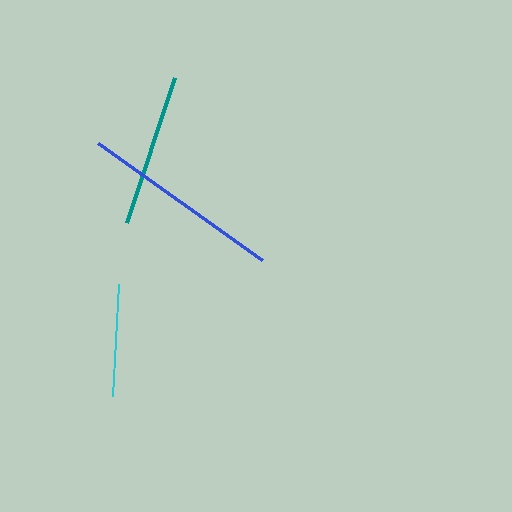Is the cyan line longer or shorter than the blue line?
The blue line is longer than the cyan line.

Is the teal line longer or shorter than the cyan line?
The teal line is longer than the cyan line.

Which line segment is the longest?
The blue line is the longest at approximately 201 pixels.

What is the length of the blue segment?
The blue segment is approximately 201 pixels long.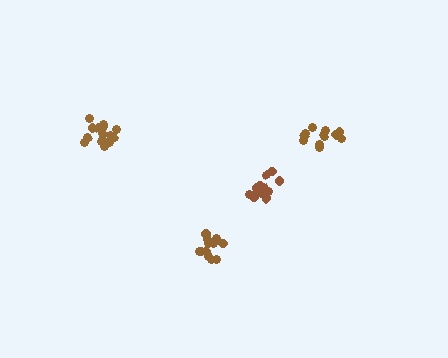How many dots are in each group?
Group 1: 16 dots, Group 2: 12 dots, Group 3: 13 dots, Group 4: 15 dots (56 total).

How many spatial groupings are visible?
There are 4 spatial groupings.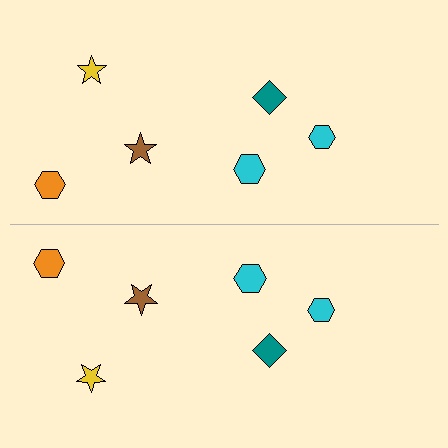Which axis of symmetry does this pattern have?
The pattern has a horizontal axis of symmetry running through the center of the image.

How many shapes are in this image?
There are 12 shapes in this image.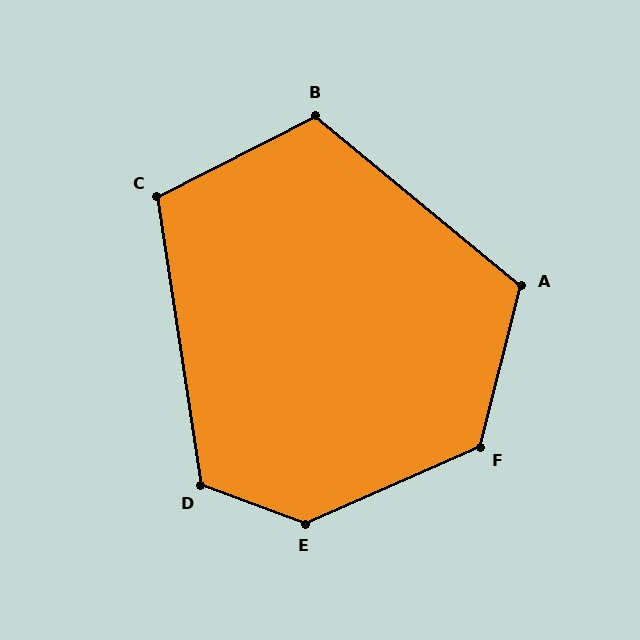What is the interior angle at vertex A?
Approximately 115 degrees (obtuse).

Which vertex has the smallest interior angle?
C, at approximately 109 degrees.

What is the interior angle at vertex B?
Approximately 113 degrees (obtuse).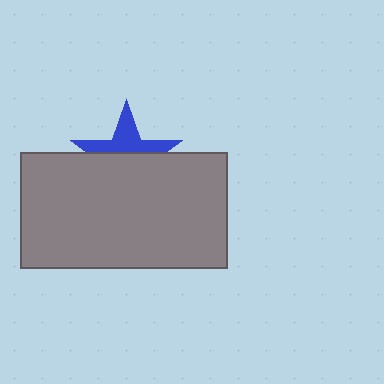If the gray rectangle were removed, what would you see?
You would see the complete blue star.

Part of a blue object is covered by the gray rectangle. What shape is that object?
It is a star.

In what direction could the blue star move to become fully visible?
The blue star could move up. That would shift it out from behind the gray rectangle entirely.